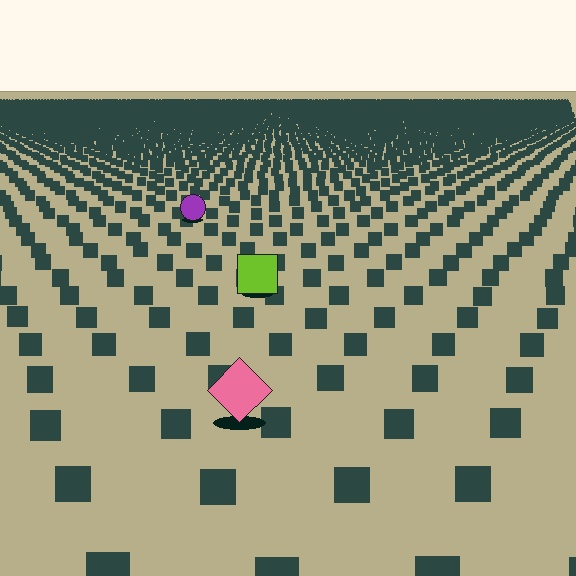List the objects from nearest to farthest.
From nearest to farthest: the pink diamond, the lime square, the purple circle.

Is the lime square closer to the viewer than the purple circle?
Yes. The lime square is closer — you can tell from the texture gradient: the ground texture is coarser near it.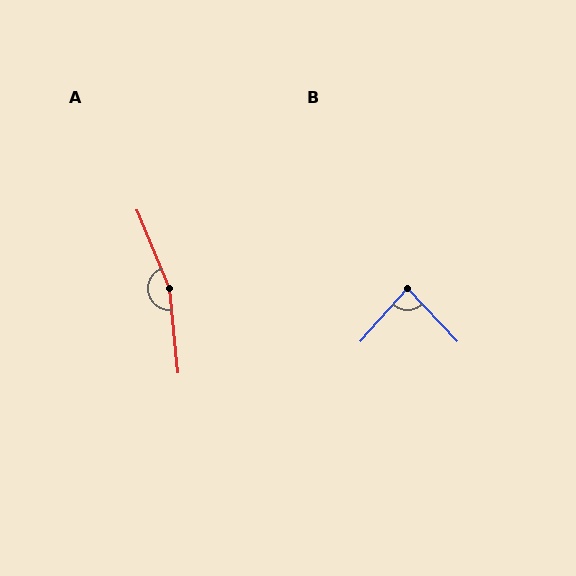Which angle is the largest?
A, at approximately 163 degrees.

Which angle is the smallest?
B, at approximately 85 degrees.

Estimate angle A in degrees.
Approximately 163 degrees.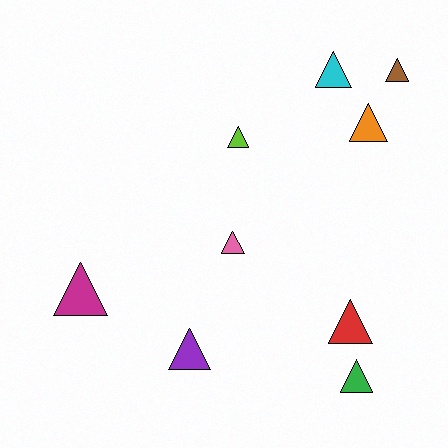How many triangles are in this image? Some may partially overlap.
There are 9 triangles.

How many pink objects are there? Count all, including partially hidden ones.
There is 1 pink object.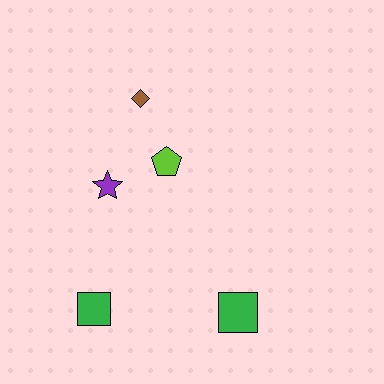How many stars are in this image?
There is 1 star.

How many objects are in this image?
There are 5 objects.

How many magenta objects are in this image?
There are no magenta objects.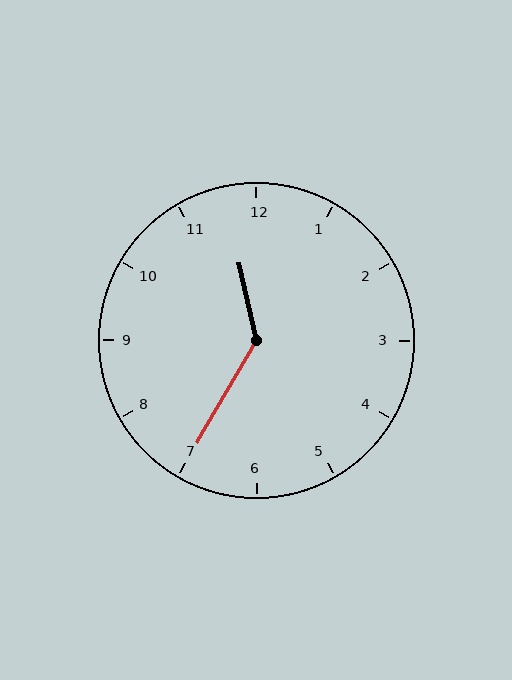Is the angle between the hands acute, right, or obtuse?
It is obtuse.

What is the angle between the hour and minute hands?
Approximately 138 degrees.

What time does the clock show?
11:35.